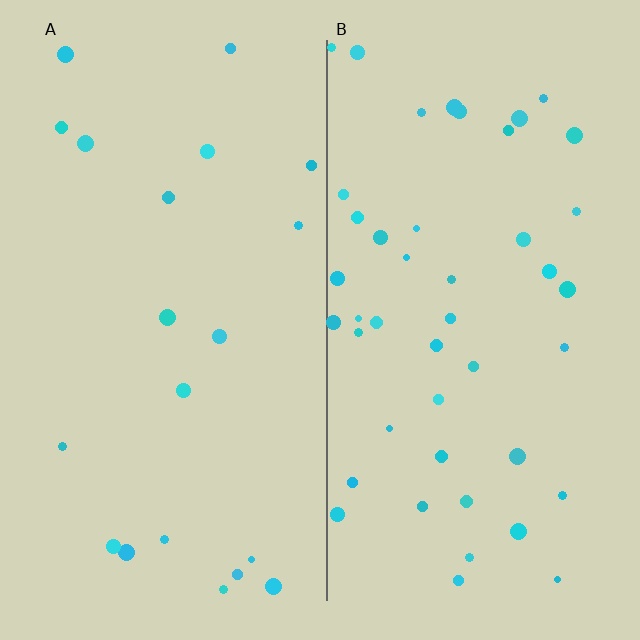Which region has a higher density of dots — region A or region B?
B (the right).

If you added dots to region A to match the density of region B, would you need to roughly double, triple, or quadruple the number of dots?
Approximately double.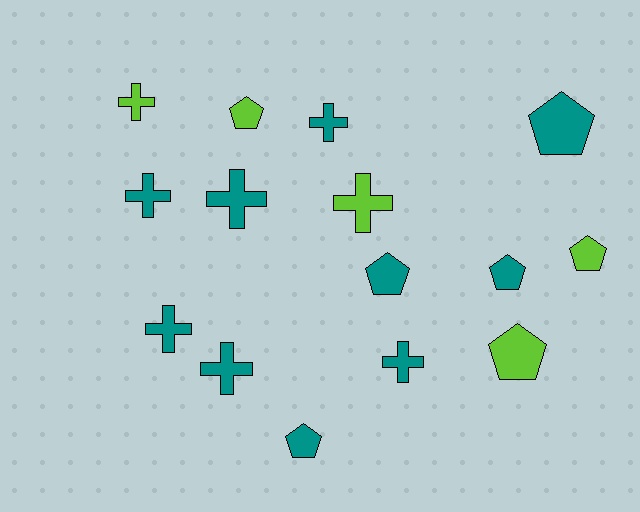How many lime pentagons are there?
There are 3 lime pentagons.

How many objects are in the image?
There are 15 objects.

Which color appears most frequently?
Teal, with 10 objects.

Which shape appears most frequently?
Cross, with 8 objects.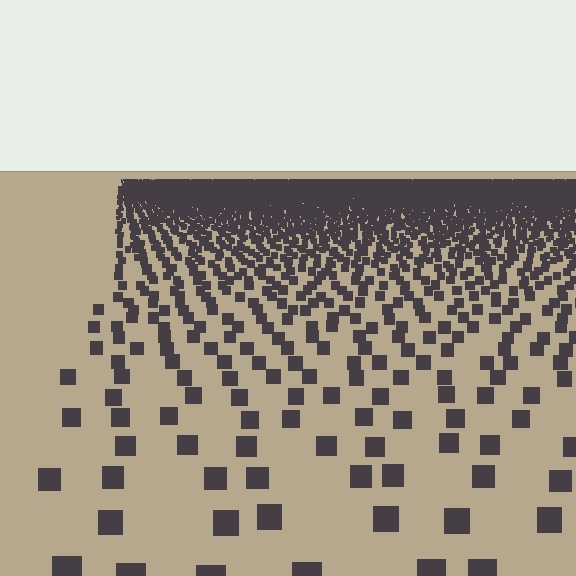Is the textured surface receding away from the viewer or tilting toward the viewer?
The surface is receding away from the viewer. Texture elements get smaller and denser toward the top.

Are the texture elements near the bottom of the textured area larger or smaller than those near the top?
Larger. Near the bottom, elements are closer to the viewer and appear at a bigger on-screen size.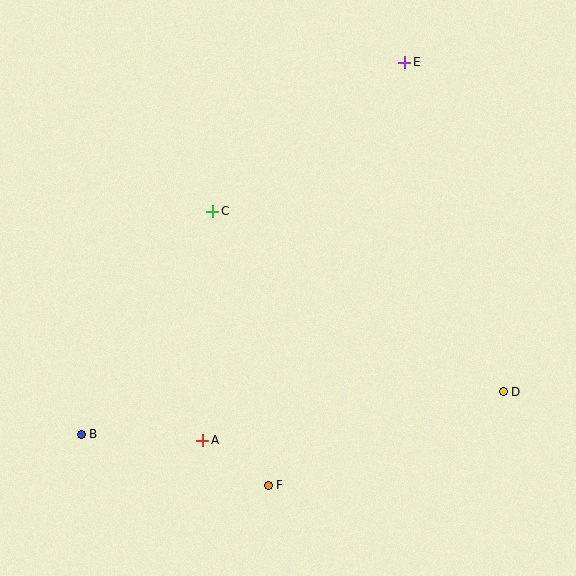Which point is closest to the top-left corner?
Point C is closest to the top-left corner.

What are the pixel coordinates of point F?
Point F is at (268, 485).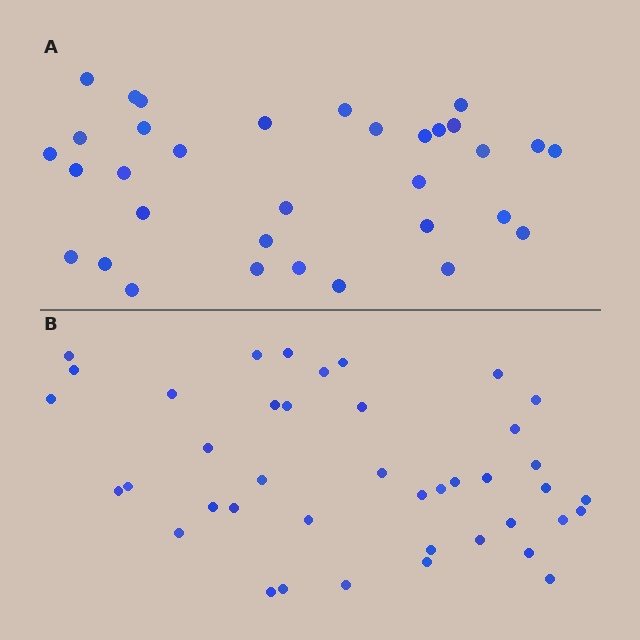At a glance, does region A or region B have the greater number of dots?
Region B (the bottom region) has more dots.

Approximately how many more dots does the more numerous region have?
Region B has roughly 8 or so more dots than region A.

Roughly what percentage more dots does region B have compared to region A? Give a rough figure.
About 25% more.